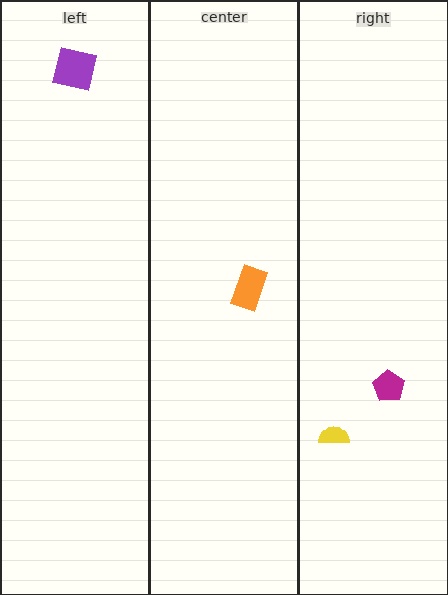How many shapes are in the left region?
1.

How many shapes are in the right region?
2.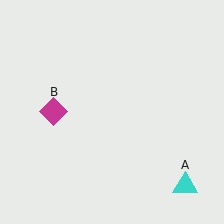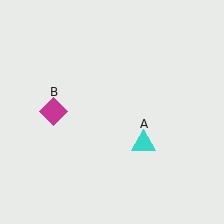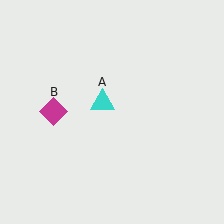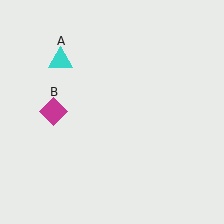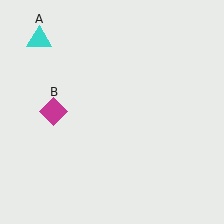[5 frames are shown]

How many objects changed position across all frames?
1 object changed position: cyan triangle (object A).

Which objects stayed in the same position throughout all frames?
Magenta diamond (object B) remained stationary.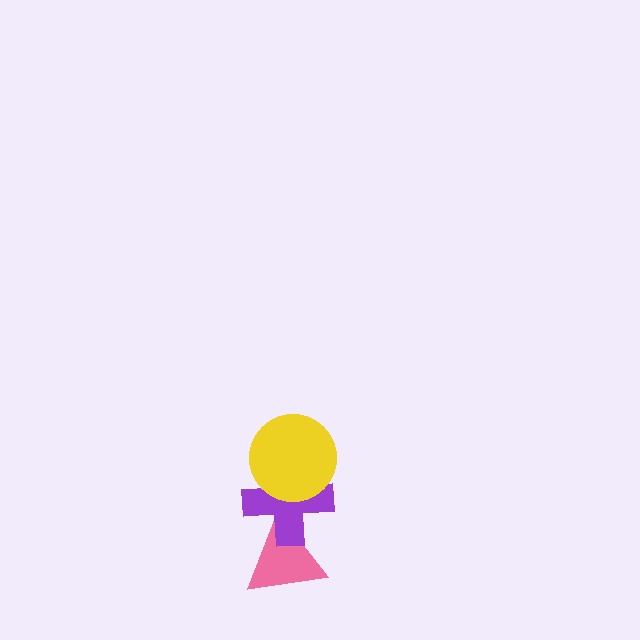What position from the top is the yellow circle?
The yellow circle is 1st from the top.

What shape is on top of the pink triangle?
The purple cross is on top of the pink triangle.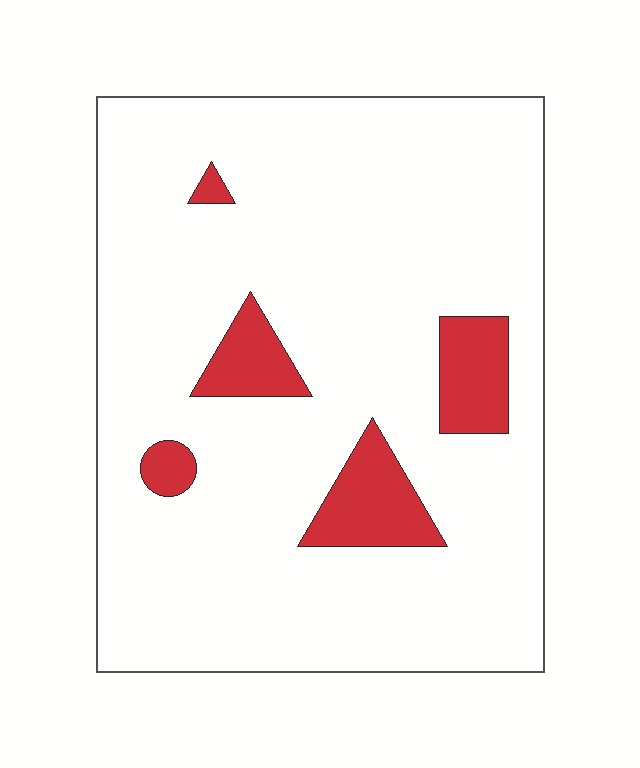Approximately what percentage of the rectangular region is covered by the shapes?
Approximately 10%.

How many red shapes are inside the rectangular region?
5.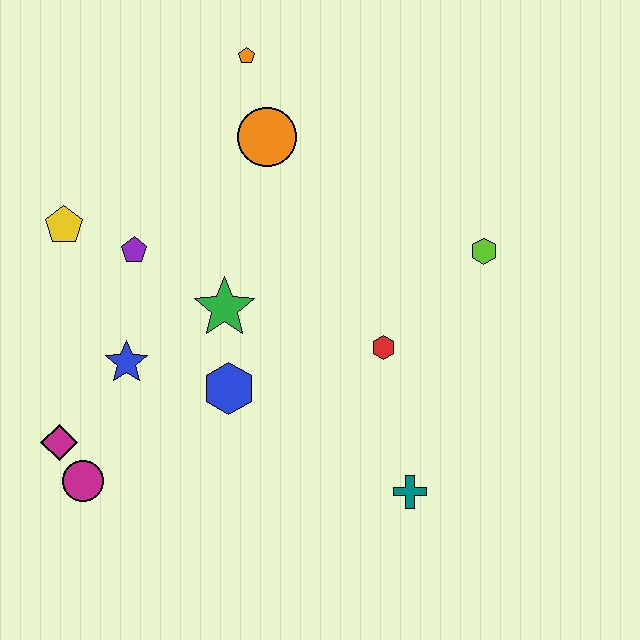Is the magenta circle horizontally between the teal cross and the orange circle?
No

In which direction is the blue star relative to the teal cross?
The blue star is to the left of the teal cross.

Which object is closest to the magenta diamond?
The magenta circle is closest to the magenta diamond.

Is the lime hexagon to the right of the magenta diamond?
Yes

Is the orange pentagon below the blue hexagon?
No